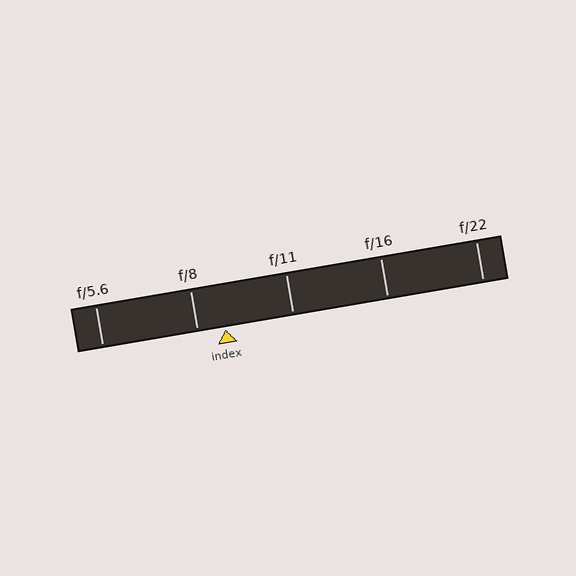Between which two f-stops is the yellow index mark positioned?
The index mark is between f/8 and f/11.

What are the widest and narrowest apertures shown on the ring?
The widest aperture shown is f/5.6 and the narrowest is f/22.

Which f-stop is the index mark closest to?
The index mark is closest to f/8.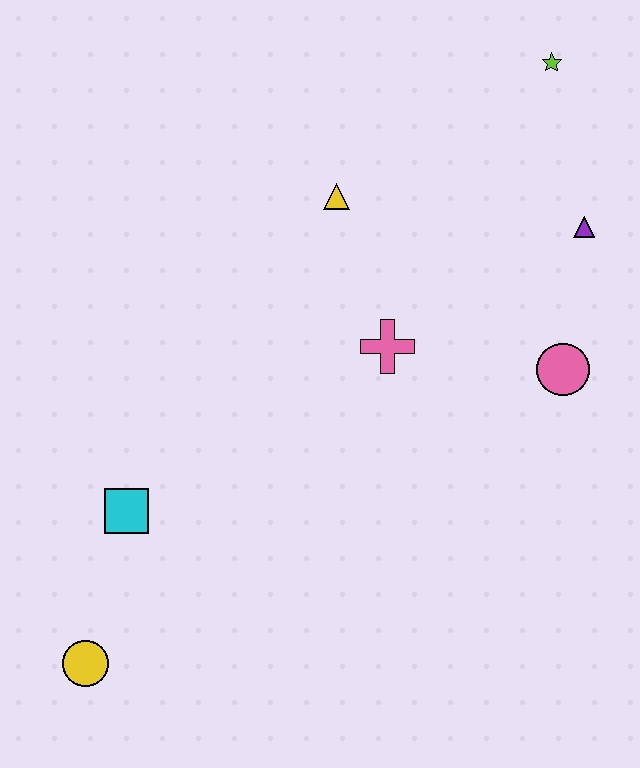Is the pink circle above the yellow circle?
Yes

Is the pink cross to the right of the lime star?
No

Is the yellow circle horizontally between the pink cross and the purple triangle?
No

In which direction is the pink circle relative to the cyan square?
The pink circle is to the right of the cyan square.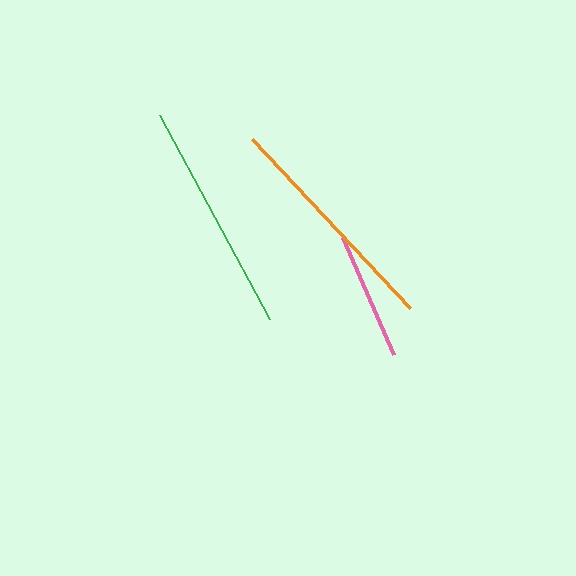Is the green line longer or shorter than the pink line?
The green line is longer than the pink line.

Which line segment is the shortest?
The pink line is the shortest at approximately 127 pixels.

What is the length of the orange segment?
The orange segment is approximately 231 pixels long.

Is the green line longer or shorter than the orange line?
The green line is longer than the orange line.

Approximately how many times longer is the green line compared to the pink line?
The green line is approximately 1.8 times the length of the pink line.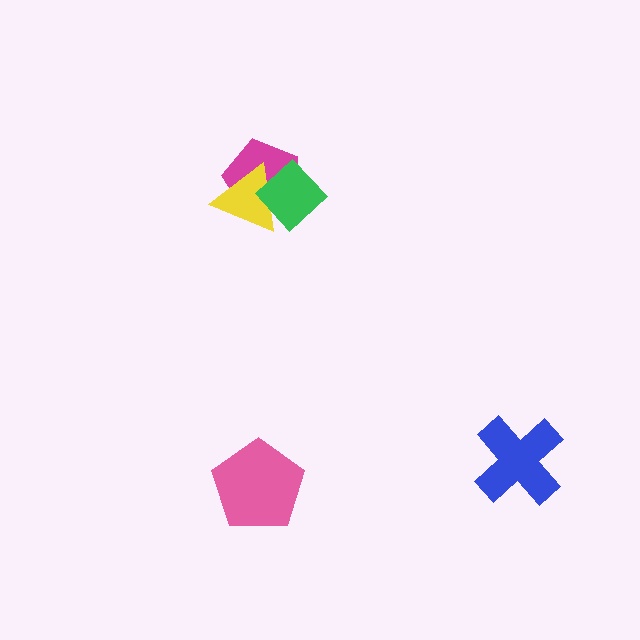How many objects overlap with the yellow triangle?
2 objects overlap with the yellow triangle.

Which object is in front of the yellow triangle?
The green diamond is in front of the yellow triangle.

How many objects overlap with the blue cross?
0 objects overlap with the blue cross.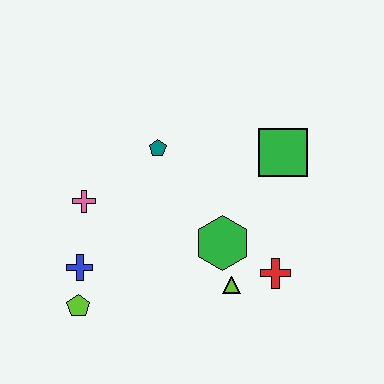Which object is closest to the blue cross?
The lime pentagon is closest to the blue cross.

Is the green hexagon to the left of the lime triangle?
Yes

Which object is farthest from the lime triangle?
The pink cross is farthest from the lime triangle.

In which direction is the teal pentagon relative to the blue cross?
The teal pentagon is above the blue cross.